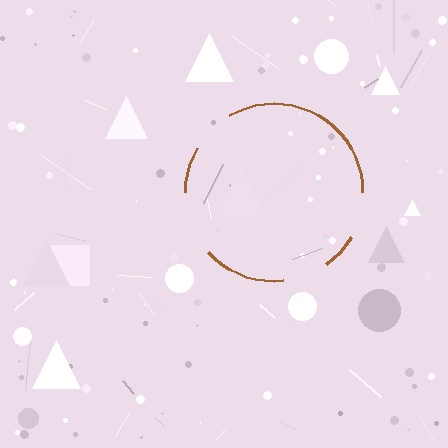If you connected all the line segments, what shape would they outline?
They would outline a circle.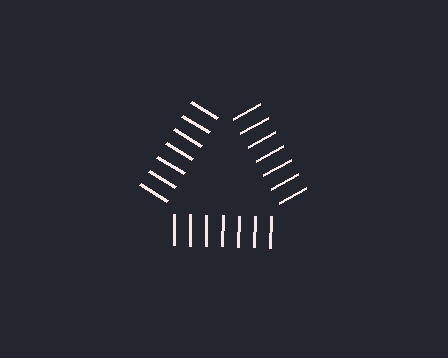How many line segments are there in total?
21 — 7 along each of the 3 edges.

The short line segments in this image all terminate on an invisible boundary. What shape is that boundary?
An illusory triangle — the line segments terminate on its edges but no continuous stroke is drawn.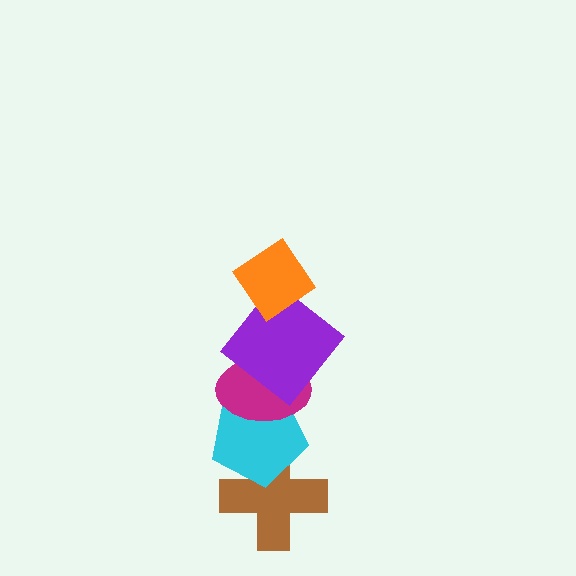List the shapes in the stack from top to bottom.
From top to bottom: the orange diamond, the purple diamond, the magenta ellipse, the cyan pentagon, the brown cross.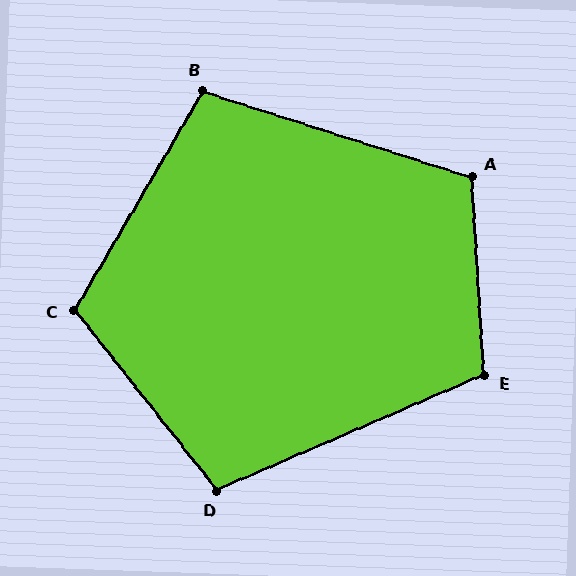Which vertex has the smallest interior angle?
B, at approximately 103 degrees.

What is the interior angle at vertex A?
Approximately 111 degrees (obtuse).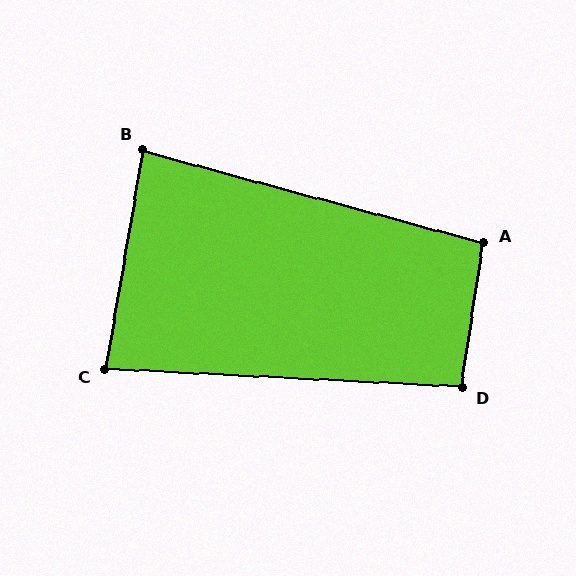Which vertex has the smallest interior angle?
C, at approximately 83 degrees.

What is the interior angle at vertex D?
Approximately 95 degrees (obtuse).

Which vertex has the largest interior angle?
A, at approximately 97 degrees.